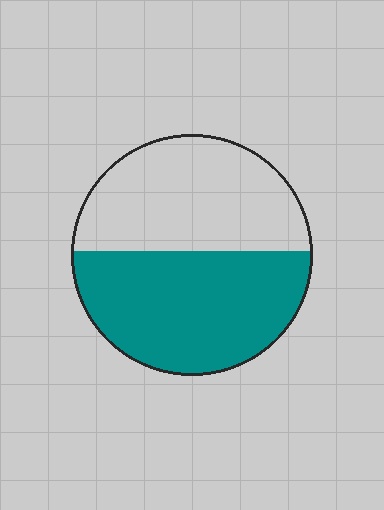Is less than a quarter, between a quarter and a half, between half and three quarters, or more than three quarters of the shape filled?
Between half and three quarters.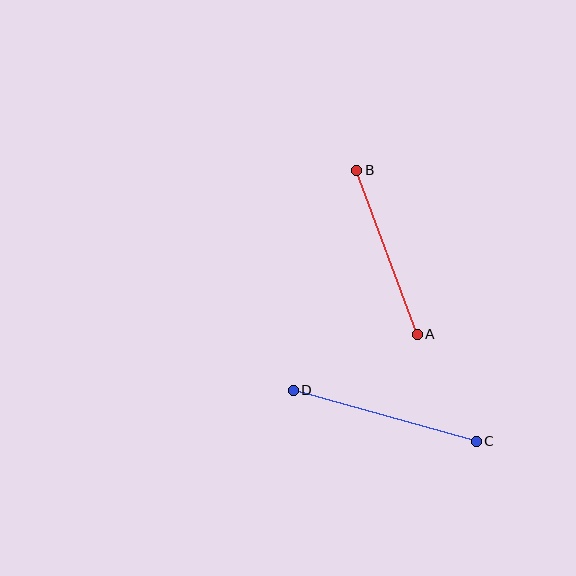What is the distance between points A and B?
The distance is approximately 175 pixels.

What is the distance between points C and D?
The distance is approximately 190 pixels.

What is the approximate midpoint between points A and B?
The midpoint is at approximately (387, 252) pixels.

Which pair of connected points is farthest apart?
Points C and D are farthest apart.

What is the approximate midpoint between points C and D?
The midpoint is at approximately (385, 416) pixels.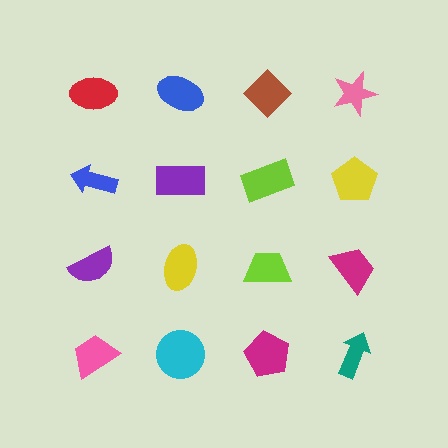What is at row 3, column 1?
A purple semicircle.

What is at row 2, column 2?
A purple rectangle.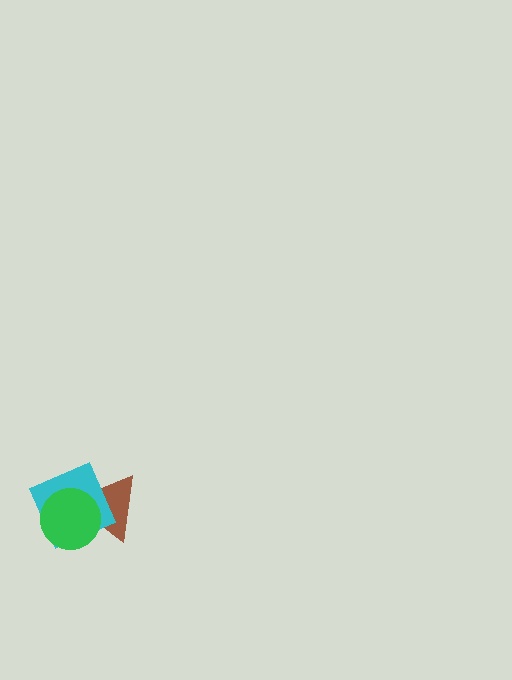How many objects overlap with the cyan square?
2 objects overlap with the cyan square.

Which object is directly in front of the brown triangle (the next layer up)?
The cyan square is directly in front of the brown triangle.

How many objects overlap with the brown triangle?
2 objects overlap with the brown triangle.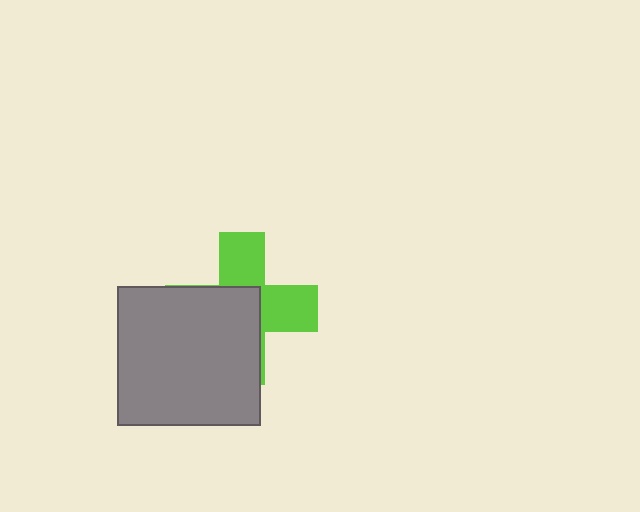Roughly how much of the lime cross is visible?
A small part of it is visible (roughly 44%).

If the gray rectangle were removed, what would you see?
You would see the complete lime cross.